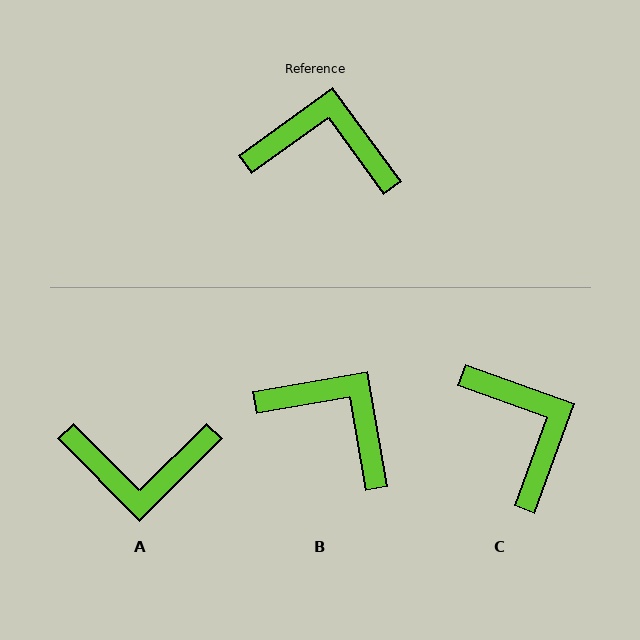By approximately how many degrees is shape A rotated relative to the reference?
Approximately 171 degrees clockwise.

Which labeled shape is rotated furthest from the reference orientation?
A, about 171 degrees away.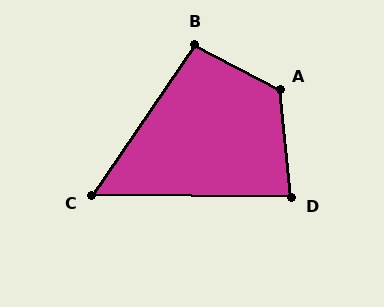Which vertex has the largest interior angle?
A, at approximately 124 degrees.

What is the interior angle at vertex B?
Approximately 97 degrees (obtuse).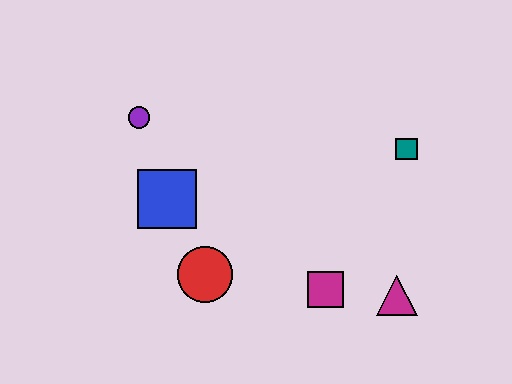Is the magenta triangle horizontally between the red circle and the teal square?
Yes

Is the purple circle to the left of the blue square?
Yes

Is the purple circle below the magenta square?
No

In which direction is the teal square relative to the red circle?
The teal square is to the right of the red circle.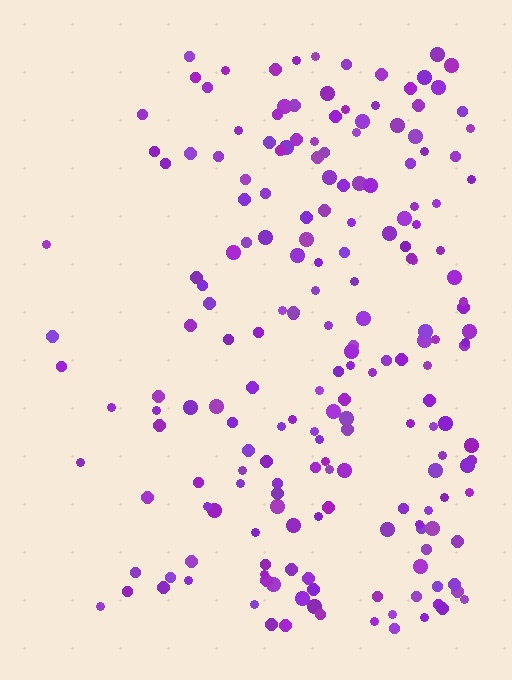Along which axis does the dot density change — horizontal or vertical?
Horizontal.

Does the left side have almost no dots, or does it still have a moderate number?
Still a moderate number, just noticeably fewer than the right.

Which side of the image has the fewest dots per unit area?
The left.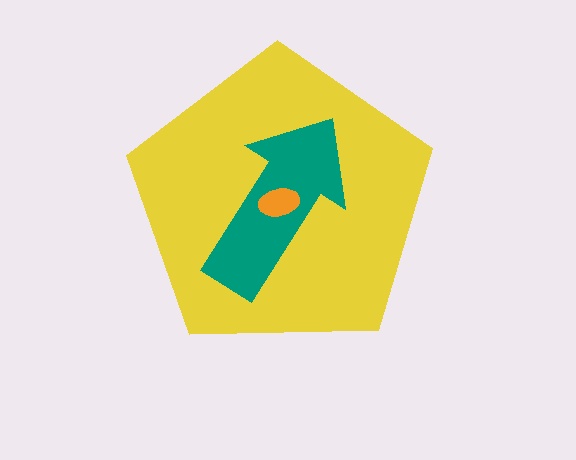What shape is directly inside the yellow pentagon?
The teal arrow.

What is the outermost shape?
The yellow pentagon.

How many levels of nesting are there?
3.